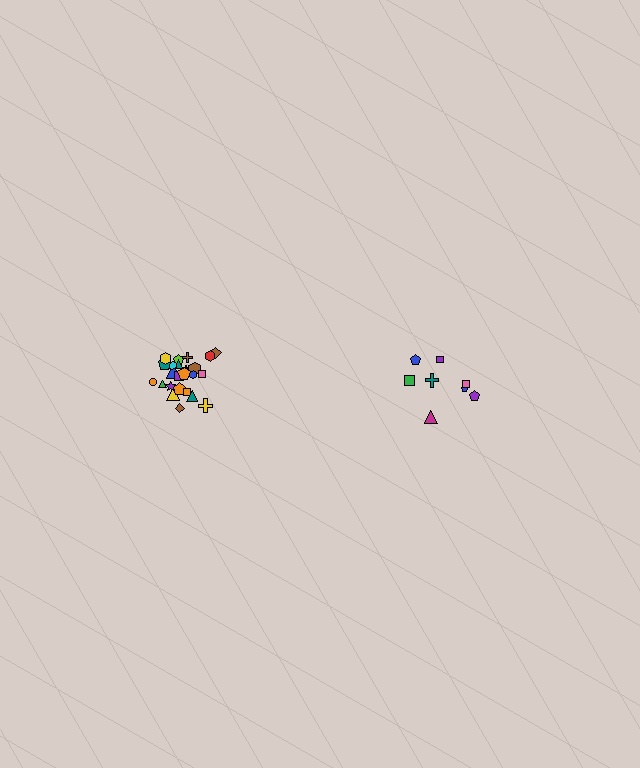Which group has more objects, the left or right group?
The left group.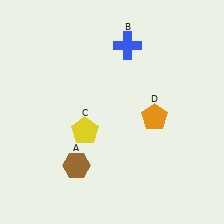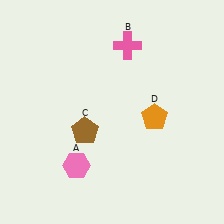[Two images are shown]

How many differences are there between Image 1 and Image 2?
There are 3 differences between the two images.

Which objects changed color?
A changed from brown to pink. B changed from blue to pink. C changed from yellow to brown.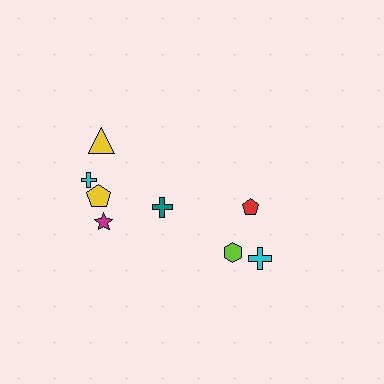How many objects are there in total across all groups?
There are 8 objects.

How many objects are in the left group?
There are 5 objects.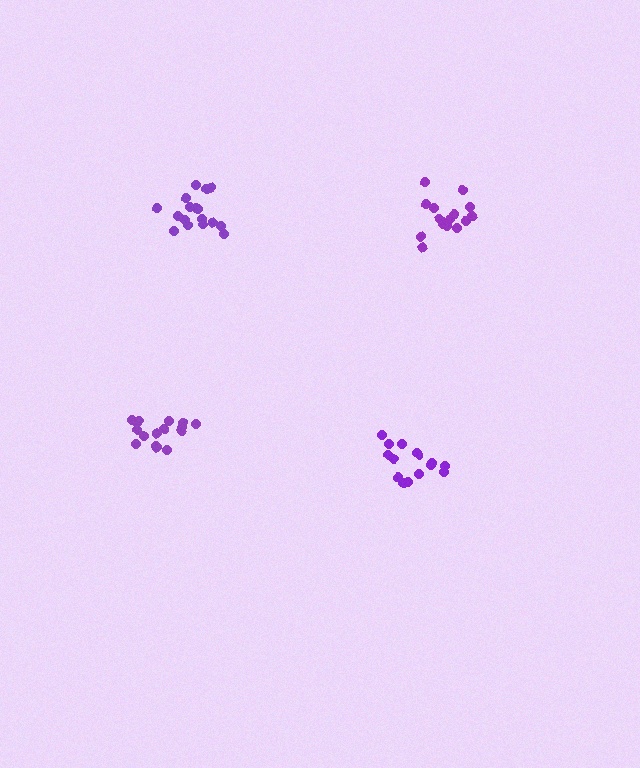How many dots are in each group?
Group 1: 17 dots, Group 2: 16 dots, Group 3: 15 dots, Group 4: 15 dots (63 total).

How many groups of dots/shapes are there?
There are 4 groups.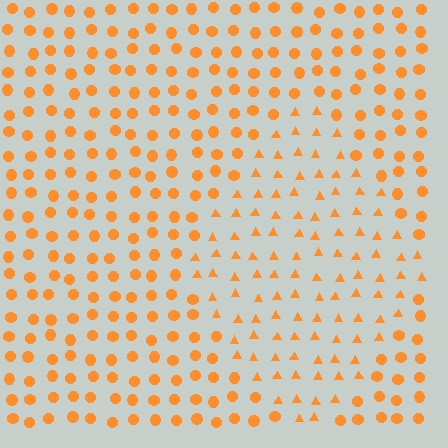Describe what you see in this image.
The image is filled with small orange elements arranged in a uniform grid. A diamond-shaped region contains triangles, while the surrounding area contains circles. The boundary is defined purely by the change in element shape.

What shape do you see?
I see a diamond.